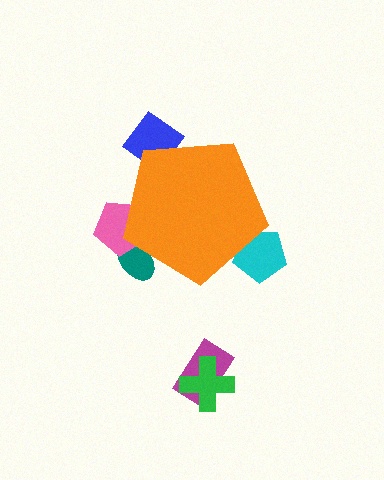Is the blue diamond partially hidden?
Yes, the blue diamond is partially hidden behind the orange pentagon.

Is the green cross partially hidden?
No, the green cross is fully visible.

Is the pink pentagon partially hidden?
Yes, the pink pentagon is partially hidden behind the orange pentagon.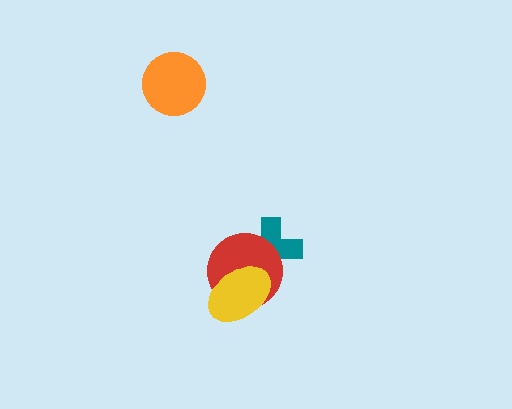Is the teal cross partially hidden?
Yes, it is partially covered by another shape.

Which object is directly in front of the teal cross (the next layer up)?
The red circle is directly in front of the teal cross.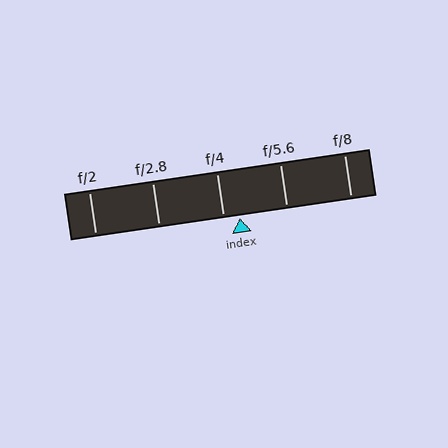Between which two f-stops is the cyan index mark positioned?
The index mark is between f/4 and f/5.6.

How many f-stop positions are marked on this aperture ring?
There are 5 f-stop positions marked.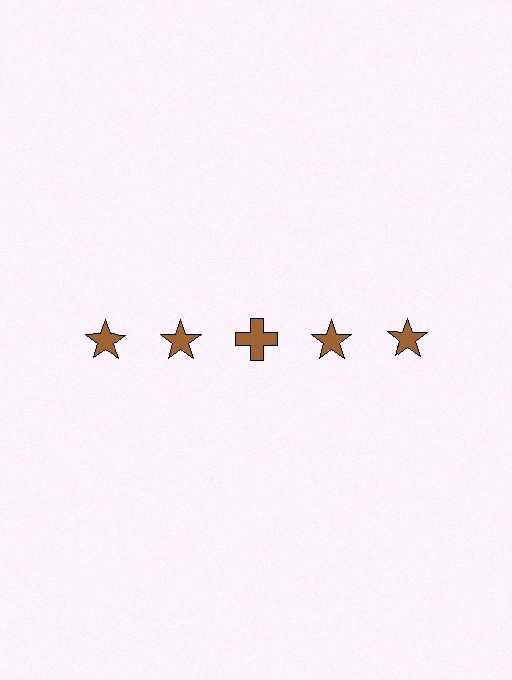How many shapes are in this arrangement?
There are 5 shapes arranged in a grid pattern.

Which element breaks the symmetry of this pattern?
The brown cross in the top row, center column breaks the symmetry. All other shapes are brown stars.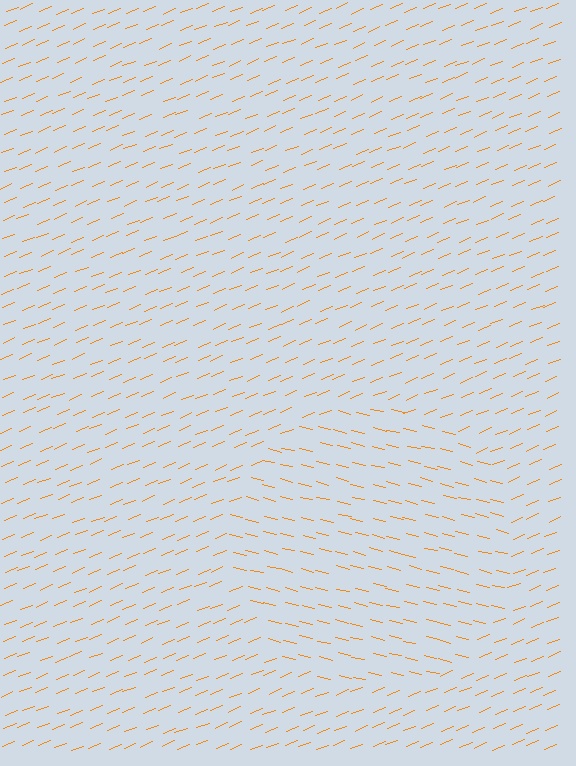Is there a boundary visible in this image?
Yes, there is a texture boundary formed by a change in line orientation.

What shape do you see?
I see a circle.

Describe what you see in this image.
The image is filled with small orange line segments. A circle region in the image has lines oriented differently from the surrounding lines, creating a visible texture boundary.